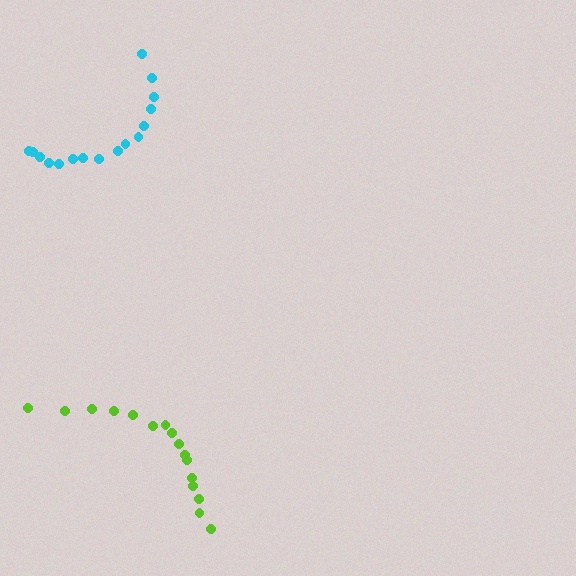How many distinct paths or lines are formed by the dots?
There are 2 distinct paths.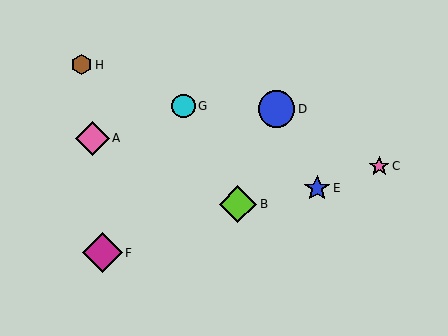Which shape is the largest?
The magenta diamond (labeled F) is the largest.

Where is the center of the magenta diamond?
The center of the magenta diamond is at (103, 253).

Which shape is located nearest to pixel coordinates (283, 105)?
The blue circle (labeled D) at (277, 109) is nearest to that location.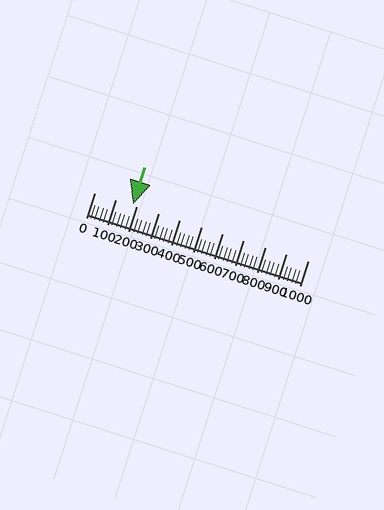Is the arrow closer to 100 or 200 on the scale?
The arrow is closer to 200.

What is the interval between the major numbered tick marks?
The major tick marks are spaced 100 units apart.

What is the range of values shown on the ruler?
The ruler shows values from 0 to 1000.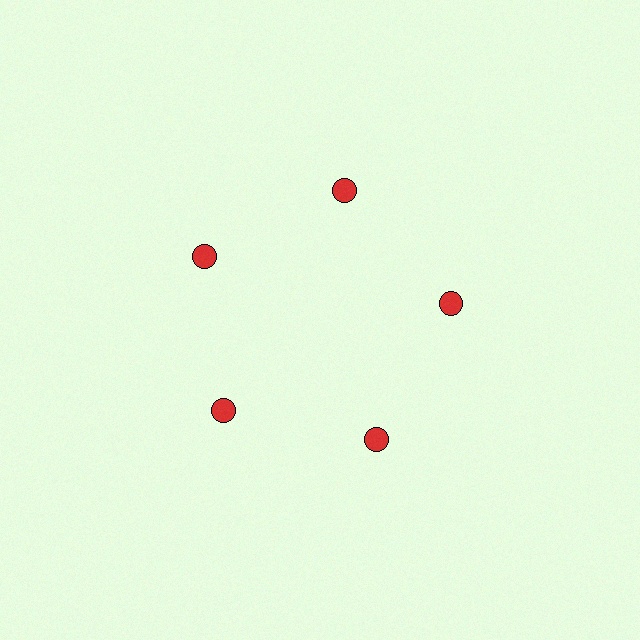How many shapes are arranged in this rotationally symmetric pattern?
There are 5 shapes, arranged in 5 groups of 1.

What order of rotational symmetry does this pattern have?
This pattern has 5-fold rotational symmetry.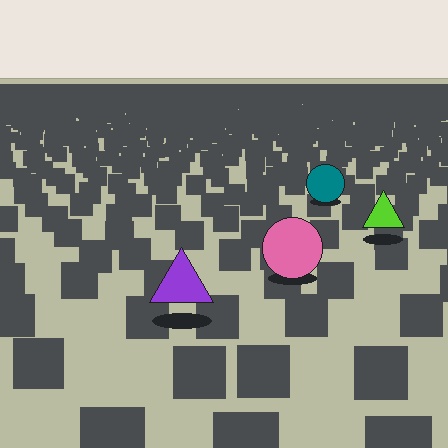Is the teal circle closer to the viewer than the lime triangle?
No. The lime triangle is closer — you can tell from the texture gradient: the ground texture is coarser near it.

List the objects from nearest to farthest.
From nearest to farthest: the purple triangle, the pink circle, the lime triangle, the teal circle.